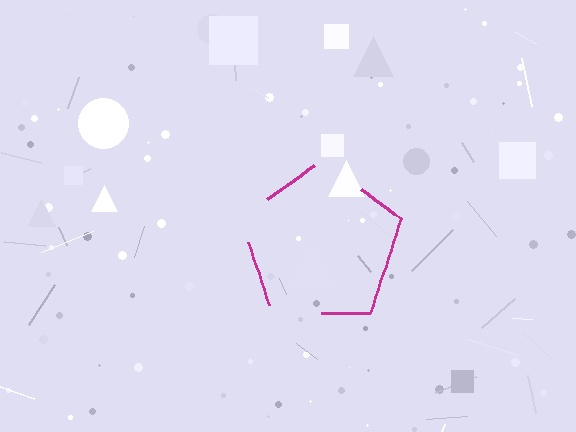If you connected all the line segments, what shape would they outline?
They would outline a pentagon.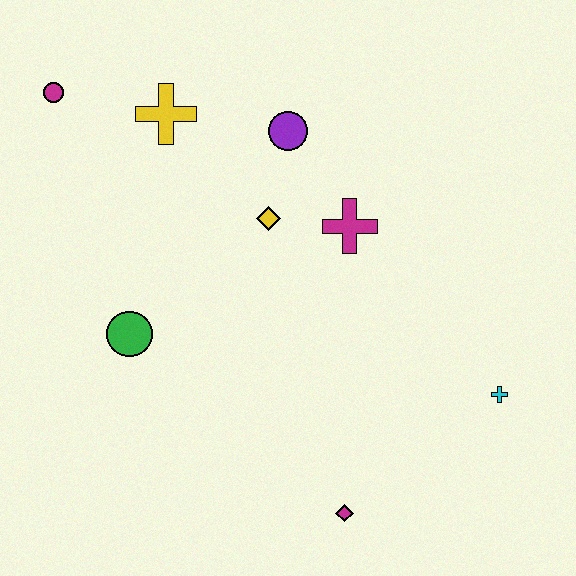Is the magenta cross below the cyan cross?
No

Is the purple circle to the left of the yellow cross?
No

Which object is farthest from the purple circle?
The magenta diamond is farthest from the purple circle.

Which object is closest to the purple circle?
The yellow diamond is closest to the purple circle.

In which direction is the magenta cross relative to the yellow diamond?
The magenta cross is to the right of the yellow diamond.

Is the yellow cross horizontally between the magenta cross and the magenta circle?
Yes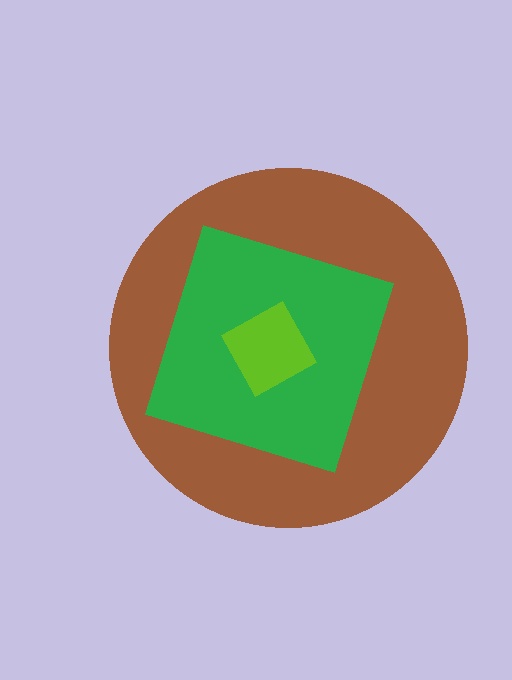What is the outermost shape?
The brown circle.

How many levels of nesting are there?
3.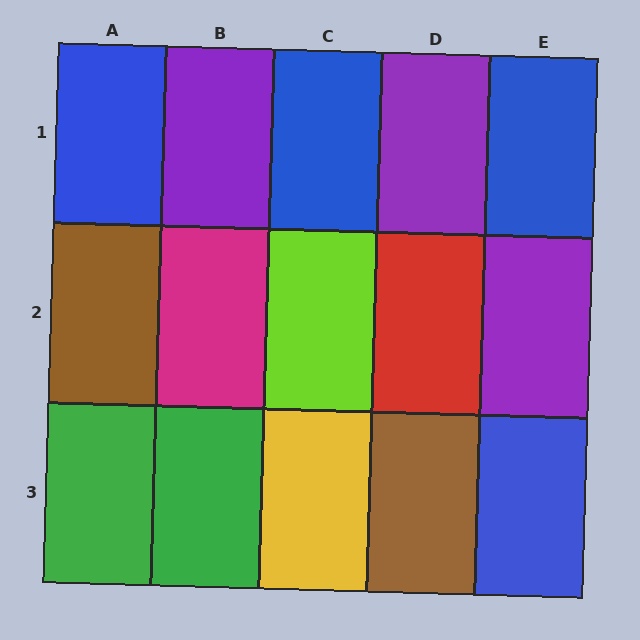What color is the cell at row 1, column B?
Purple.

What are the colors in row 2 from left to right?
Brown, magenta, lime, red, purple.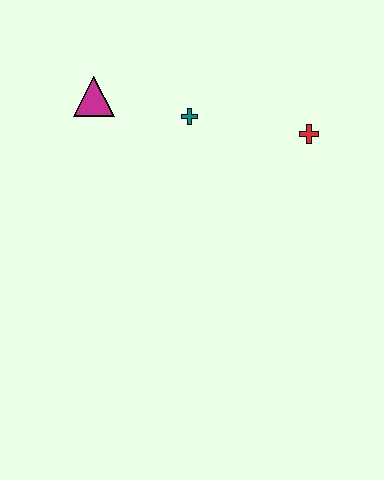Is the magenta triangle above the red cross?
Yes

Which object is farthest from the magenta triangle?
The red cross is farthest from the magenta triangle.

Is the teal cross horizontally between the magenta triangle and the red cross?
Yes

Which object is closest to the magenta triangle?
The teal cross is closest to the magenta triangle.